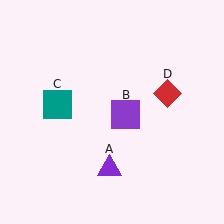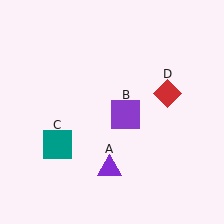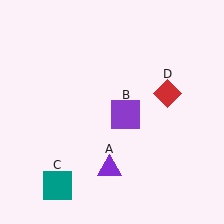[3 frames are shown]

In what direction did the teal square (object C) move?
The teal square (object C) moved down.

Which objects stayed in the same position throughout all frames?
Purple triangle (object A) and purple square (object B) and red diamond (object D) remained stationary.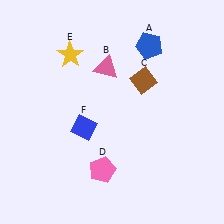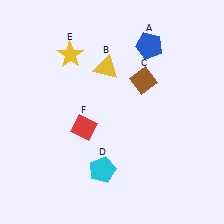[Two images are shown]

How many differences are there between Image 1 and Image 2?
There are 3 differences between the two images.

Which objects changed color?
B changed from pink to yellow. D changed from pink to cyan. F changed from blue to red.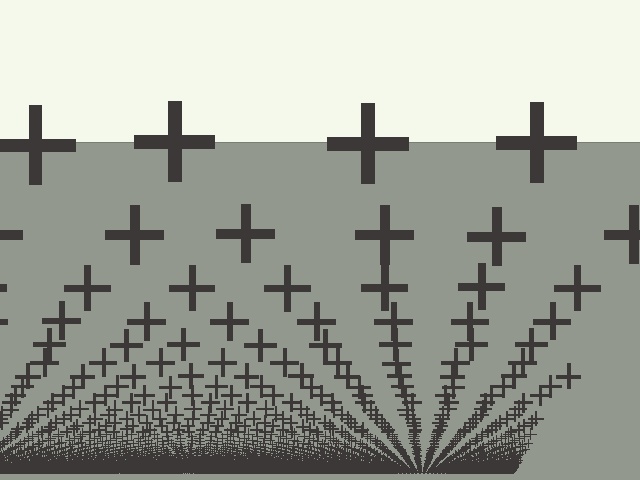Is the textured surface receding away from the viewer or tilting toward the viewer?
The surface appears to tilt toward the viewer. Texture elements get larger and sparser toward the top.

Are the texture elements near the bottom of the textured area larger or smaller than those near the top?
Smaller. The gradient is inverted — elements near the bottom are smaller and denser.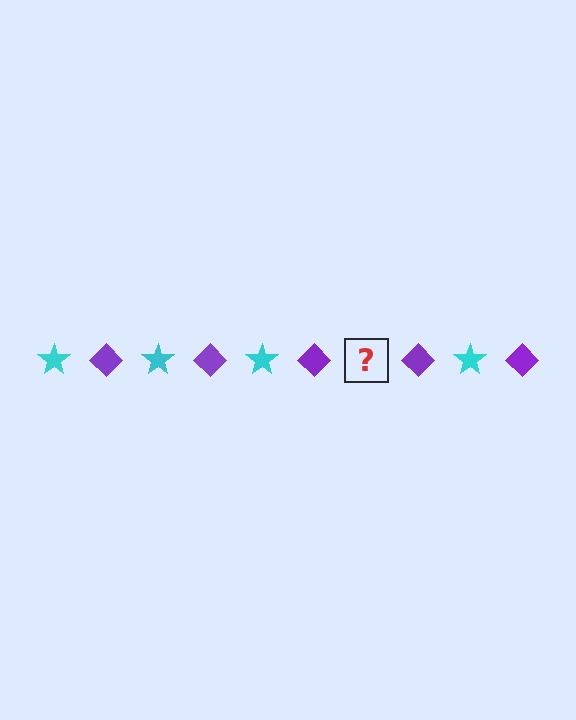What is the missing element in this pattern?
The missing element is a cyan star.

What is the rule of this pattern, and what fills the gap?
The rule is that the pattern alternates between cyan star and purple diamond. The gap should be filled with a cyan star.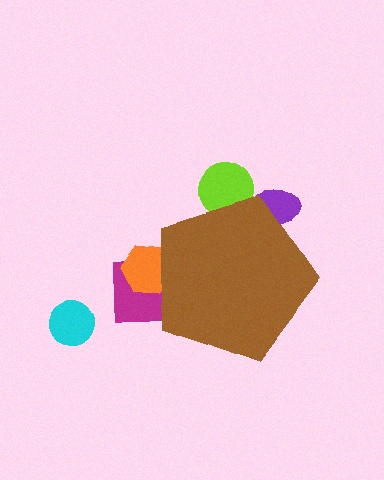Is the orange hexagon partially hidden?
Yes, the orange hexagon is partially hidden behind the brown pentagon.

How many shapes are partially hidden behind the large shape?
4 shapes are partially hidden.